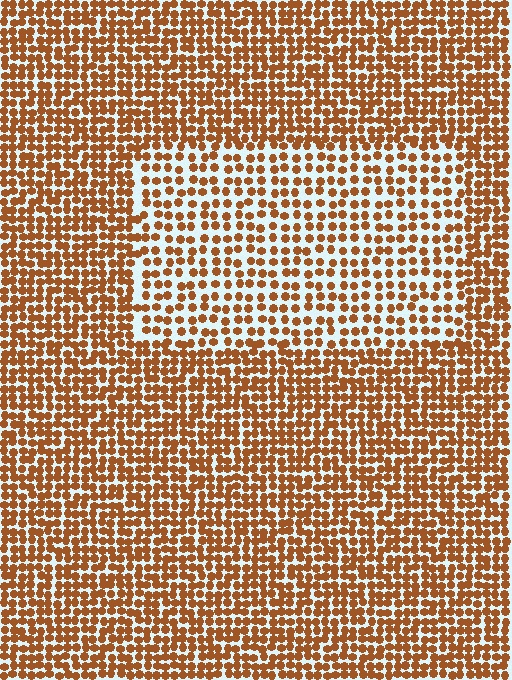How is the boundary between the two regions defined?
The boundary is defined by a change in element density (approximately 1.7x ratio). All elements are the same color, size, and shape.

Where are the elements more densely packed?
The elements are more densely packed outside the rectangle boundary.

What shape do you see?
I see a rectangle.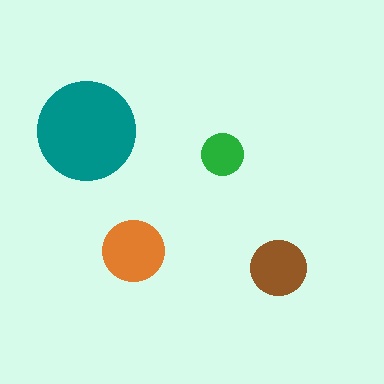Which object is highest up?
The teal circle is topmost.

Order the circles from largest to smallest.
the teal one, the orange one, the brown one, the green one.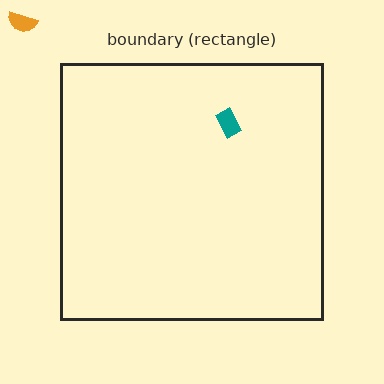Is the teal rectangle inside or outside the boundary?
Inside.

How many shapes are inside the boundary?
1 inside, 1 outside.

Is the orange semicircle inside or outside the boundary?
Outside.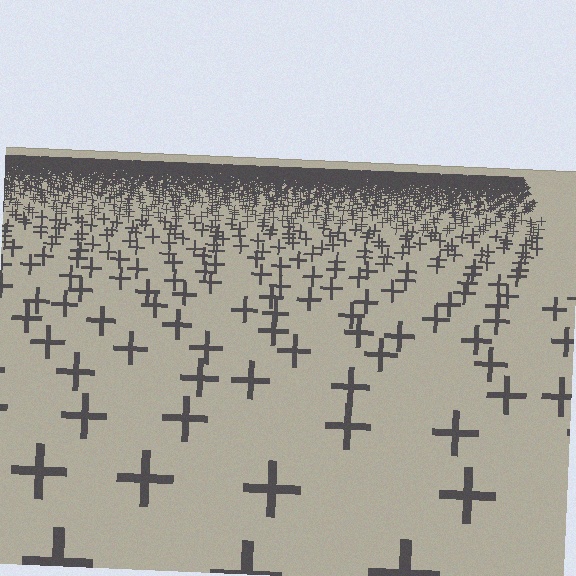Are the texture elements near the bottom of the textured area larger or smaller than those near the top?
Larger. Near the bottom, elements are closer to the viewer and appear at a bigger on-screen size.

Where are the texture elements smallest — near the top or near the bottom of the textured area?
Near the top.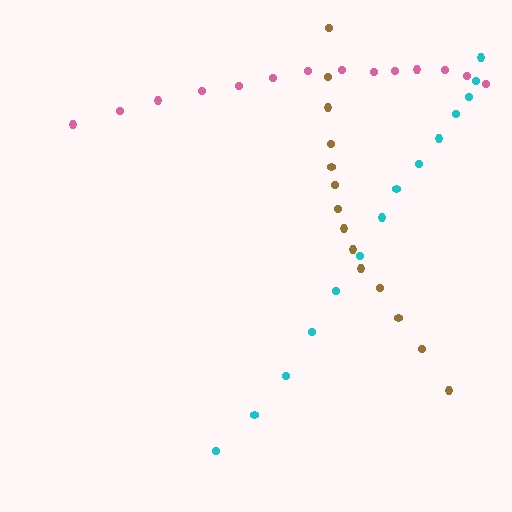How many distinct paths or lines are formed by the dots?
There are 3 distinct paths.